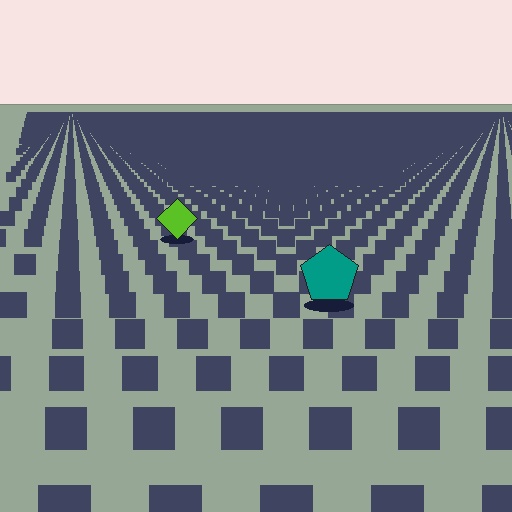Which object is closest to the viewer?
The teal pentagon is closest. The texture marks near it are larger and more spread out.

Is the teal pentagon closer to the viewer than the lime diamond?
Yes. The teal pentagon is closer — you can tell from the texture gradient: the ground texture is coarser near it.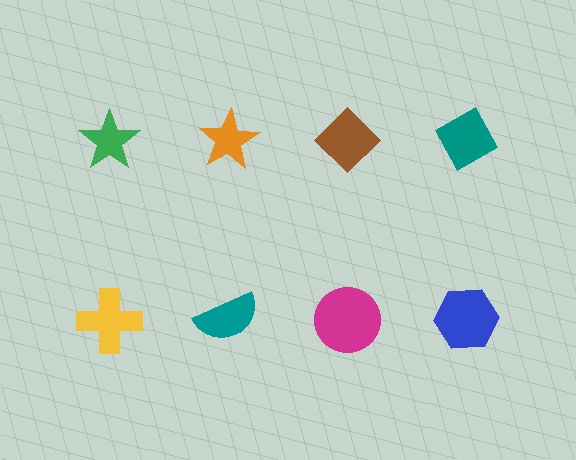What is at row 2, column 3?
A magenta circle.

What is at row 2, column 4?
A blue hexagon.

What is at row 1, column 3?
A brown diamond.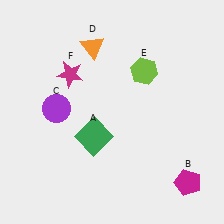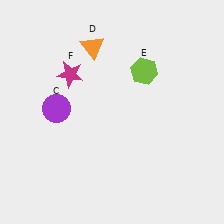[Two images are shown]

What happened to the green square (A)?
The green square (A) was removed in Image 2. It was in the bottom-left area of Image 1.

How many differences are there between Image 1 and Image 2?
There are 2 differences between the two images.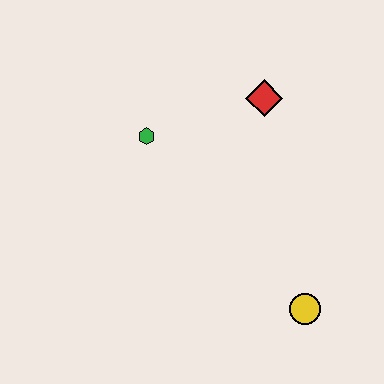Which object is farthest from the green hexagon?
The yellow circle is farthest from the green hexagon.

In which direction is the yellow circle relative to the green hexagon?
The yellow circle is below the green hexagon.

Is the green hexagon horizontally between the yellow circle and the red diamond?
No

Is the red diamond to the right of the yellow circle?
No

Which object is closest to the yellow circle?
The red diamond is closest to the yellow circle.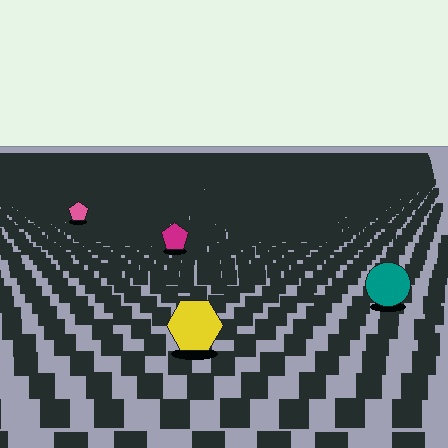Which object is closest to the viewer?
The yellow hexagon is closest. The texture marks near it are larger and more spread out.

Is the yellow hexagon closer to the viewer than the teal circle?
Yes. The yellow hexagon is closer — you can tell from the texture gradient: the ground texture is coarser near it.